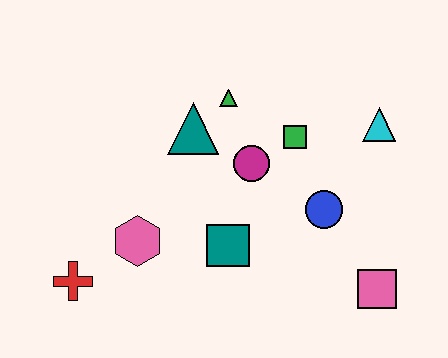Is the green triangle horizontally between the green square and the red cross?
Yes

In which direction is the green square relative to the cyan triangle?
The green square is to the left of the cyan triangle.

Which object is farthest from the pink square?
The red cross is farthest from the pink square.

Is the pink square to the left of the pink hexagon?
No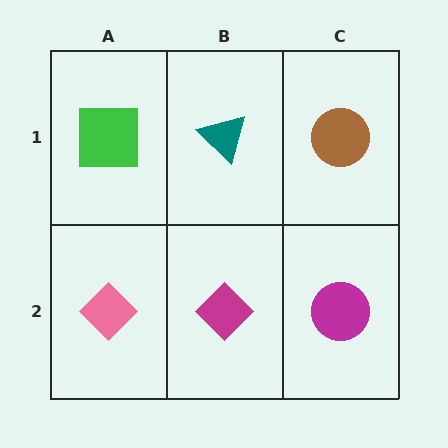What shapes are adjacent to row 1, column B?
A magenta diamond (row 2, column B), a green square (row 1, column A), a brown circle (row 1, column C).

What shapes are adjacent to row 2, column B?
A teal triangle (row 1, column B), a pink diamond (row 2, column A), a magenta circle (row 2, column C).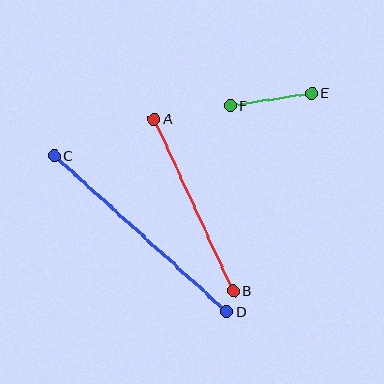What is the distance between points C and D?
The distance is approximately 232 pixels.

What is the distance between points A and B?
The distance is approximately 189 pixels.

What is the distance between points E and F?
The distance is approximately 82 pixels.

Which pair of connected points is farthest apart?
Points C and D are farthest apart.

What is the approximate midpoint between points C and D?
The midpoint is at approximately (141, 234) pixels.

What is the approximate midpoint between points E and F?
The midpoint is at approximately (271, 99) pixels.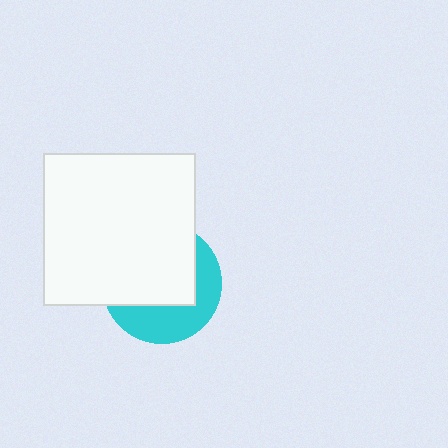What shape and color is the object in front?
The object in front is a white square.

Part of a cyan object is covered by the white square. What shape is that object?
It is a circle.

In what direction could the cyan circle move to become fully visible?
The cyan circle could move toward the lower-right. That would shift it out from behind the white square entirely.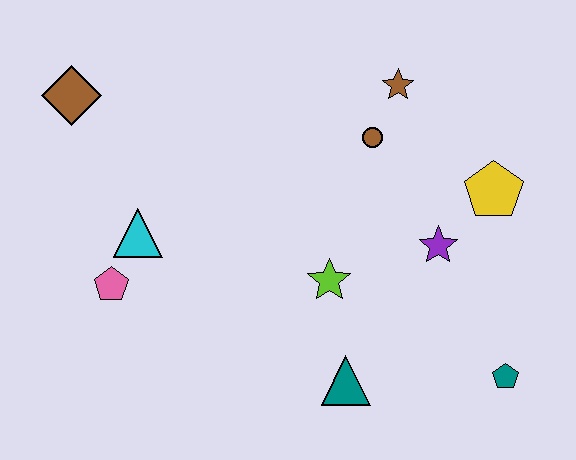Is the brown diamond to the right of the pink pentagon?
No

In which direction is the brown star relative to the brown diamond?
The brown star is to the right of the brown diamond.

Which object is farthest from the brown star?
The pink pentagon is farthest from the brown star.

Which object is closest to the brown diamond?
The cyan triangle is closest to the brown diamond.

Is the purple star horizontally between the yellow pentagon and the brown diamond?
Yes